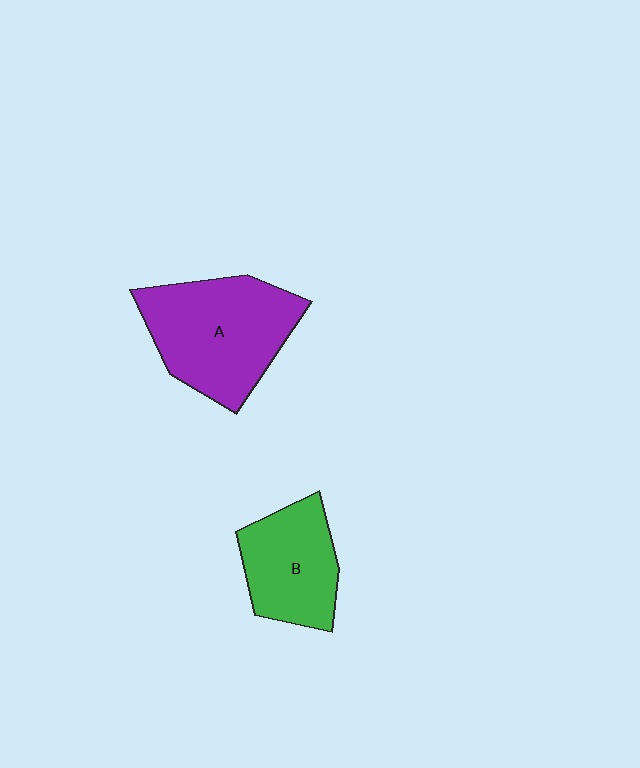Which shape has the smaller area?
Shape B (green).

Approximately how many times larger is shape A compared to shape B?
Approximately 1.5 times.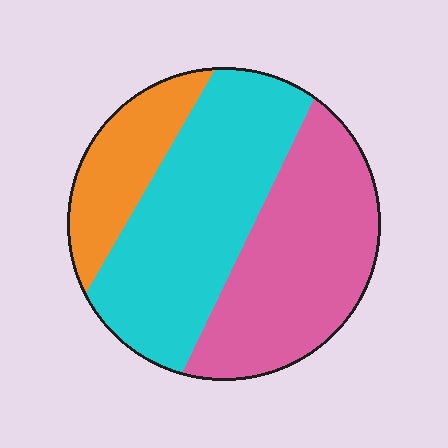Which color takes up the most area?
Cyan, at roughly 45%.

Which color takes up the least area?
Orange, at roughly 15%.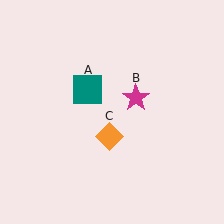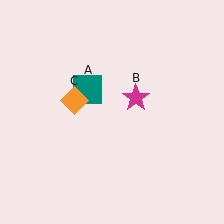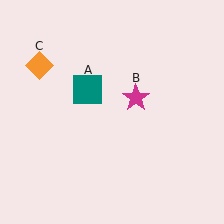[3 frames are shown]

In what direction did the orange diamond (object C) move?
The orange diamond (object C) moved up and to the left.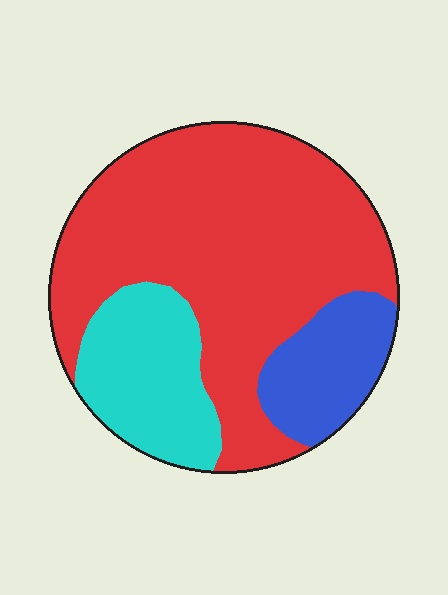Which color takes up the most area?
Red, at roughly 65%.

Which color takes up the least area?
Blue, at roughly 15%.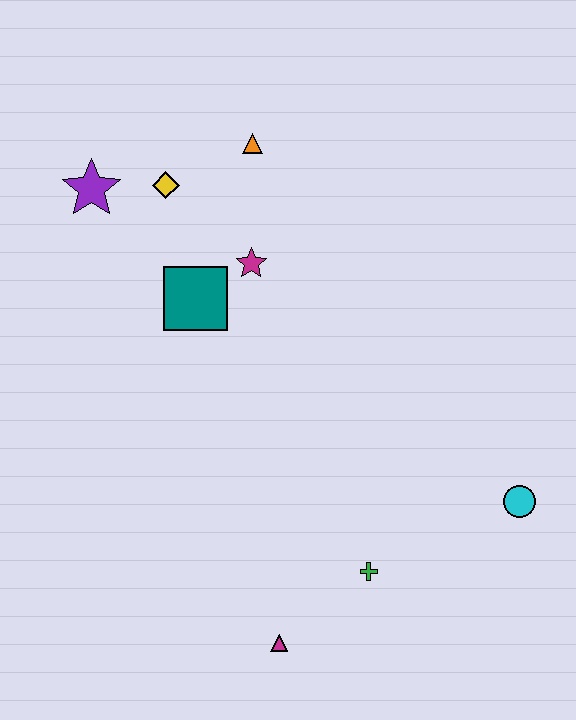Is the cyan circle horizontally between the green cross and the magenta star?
No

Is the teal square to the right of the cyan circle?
No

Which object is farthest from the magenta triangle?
The orange triangle is farthest from the magenta triangle.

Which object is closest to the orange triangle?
The yellow diamond is closest to the orange triangle.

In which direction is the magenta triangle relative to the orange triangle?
The magenta triangle is below the orange triangle.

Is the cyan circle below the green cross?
No